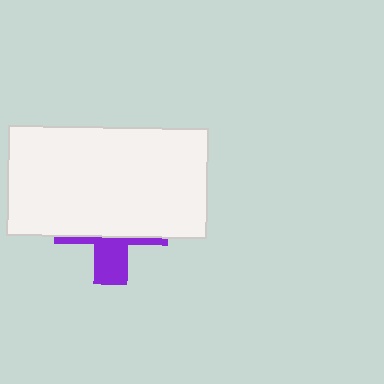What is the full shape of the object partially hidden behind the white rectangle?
The partially hidden object is a purple cross.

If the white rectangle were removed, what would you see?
You would see the complete purple cross.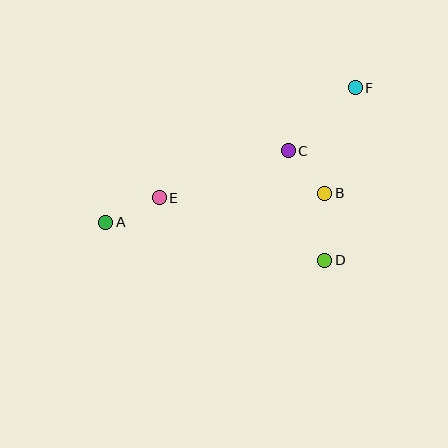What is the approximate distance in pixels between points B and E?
The distance between B and E is approximately 166 pixels.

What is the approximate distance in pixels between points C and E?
The distance between C and E is approximately 137 pixels.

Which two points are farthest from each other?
Points A and F are farthest from each other.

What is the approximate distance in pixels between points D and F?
The distance between D and F is approximately 175 pixels.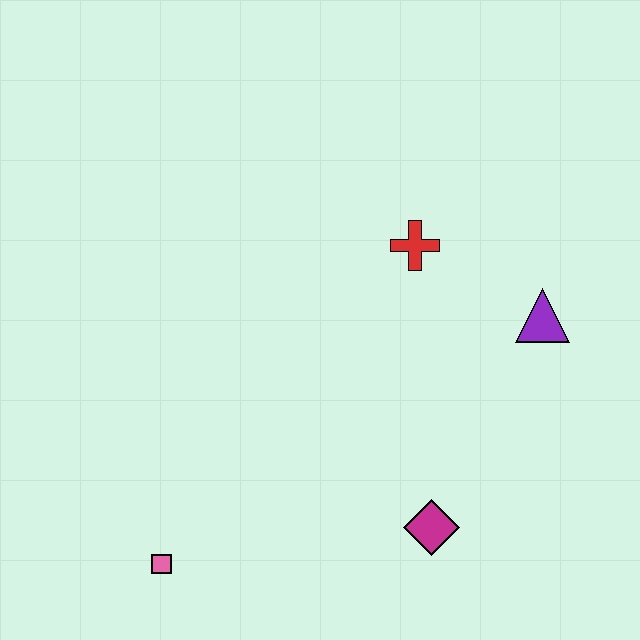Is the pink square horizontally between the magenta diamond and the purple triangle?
No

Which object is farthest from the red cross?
The pink square is farthest from the red cross.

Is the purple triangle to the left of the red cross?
No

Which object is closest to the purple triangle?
The red cross is closest to the purple triangle.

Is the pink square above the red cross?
No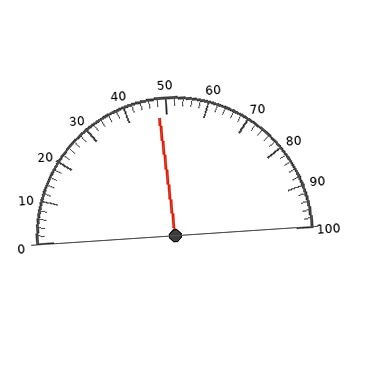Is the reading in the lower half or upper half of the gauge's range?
The reading is in the lower half of the range (0 to 100).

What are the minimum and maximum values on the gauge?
The gauge ranges from 0 to 100.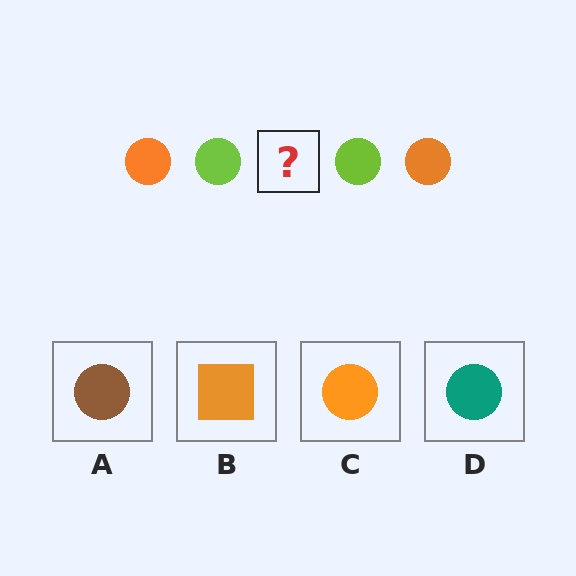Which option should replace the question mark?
Option C.